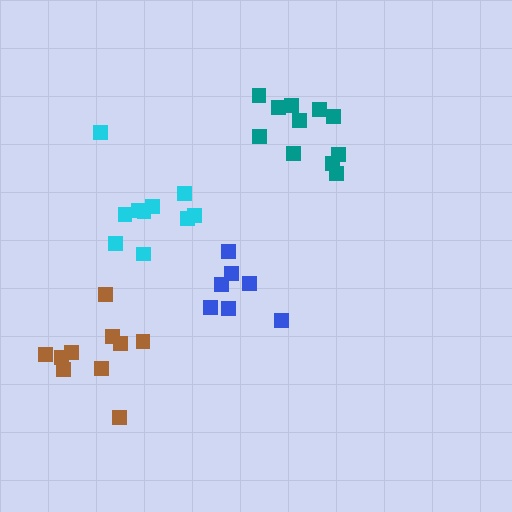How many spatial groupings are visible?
There are 4 spatial groupings.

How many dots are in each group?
Group 1: 11 dots, Group 2: 10 dots, Group 3: 7 dots, Group 4: 10 dots (38 total).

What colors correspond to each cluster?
The clusters are colored: teal, cyan, blue, brown.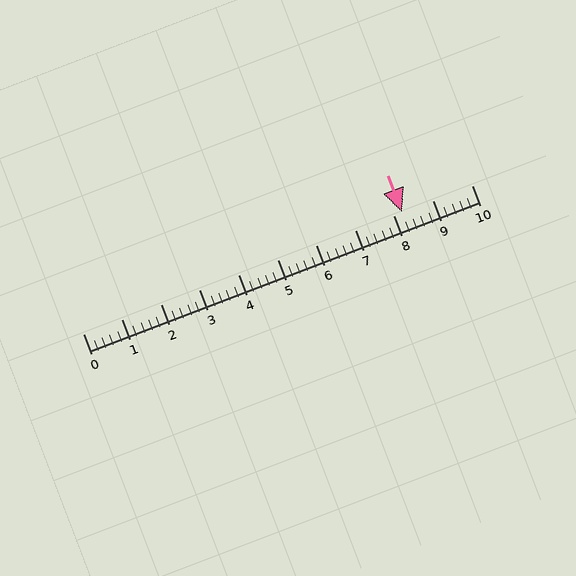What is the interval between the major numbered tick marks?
The major tick marks are spaced 1 units apart.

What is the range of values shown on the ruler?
The ruler shows values from 0 to 10.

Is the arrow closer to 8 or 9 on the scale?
The arrow is closer to 8.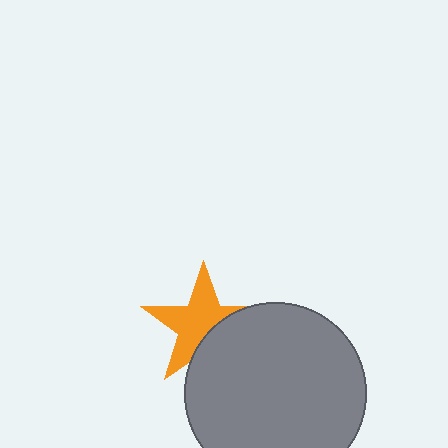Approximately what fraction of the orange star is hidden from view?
Roughly 35% of the orange star is hidden behind the gray circle.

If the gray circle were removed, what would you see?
You would see the complete orange star.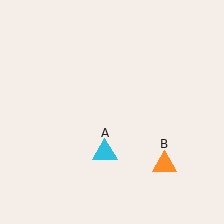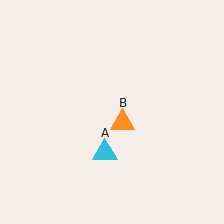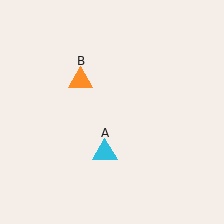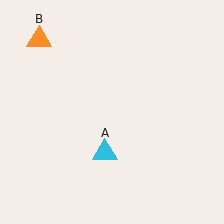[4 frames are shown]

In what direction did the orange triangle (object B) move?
The orange triangle (object B) moved up and to the left.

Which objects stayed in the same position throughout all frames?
Cyan triangle (object A) remained stationary.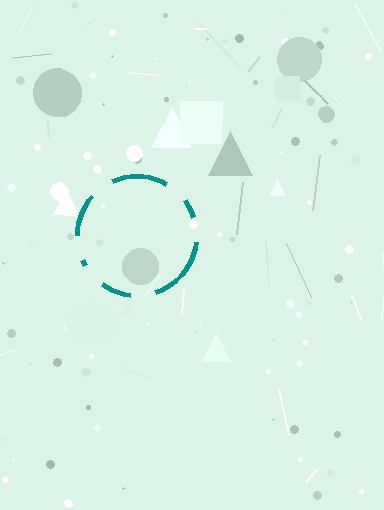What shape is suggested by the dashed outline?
The dashed outline suggests a circle.